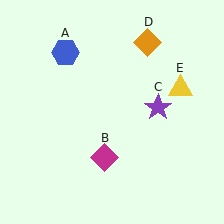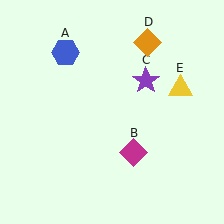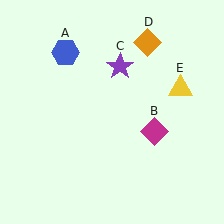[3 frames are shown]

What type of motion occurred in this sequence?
The magenta diamond (object B), purple star (object C) rotated counterclockwise around the center of the scene.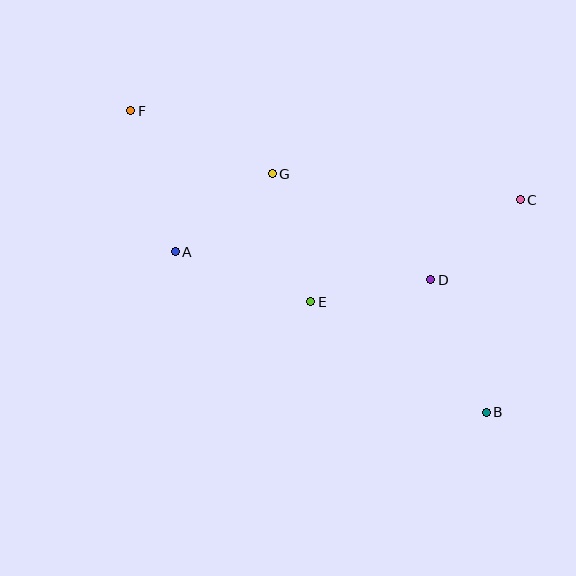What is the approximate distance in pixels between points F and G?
The distance between F and G is approximately 155 pixels.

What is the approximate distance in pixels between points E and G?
The distance between E and G is approximately 133 pixels.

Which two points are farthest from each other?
Points B and F are farthest from each other.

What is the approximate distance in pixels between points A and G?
The distance between A and G is approximately 125 pixels.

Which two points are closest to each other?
Points C and D are closest to each other.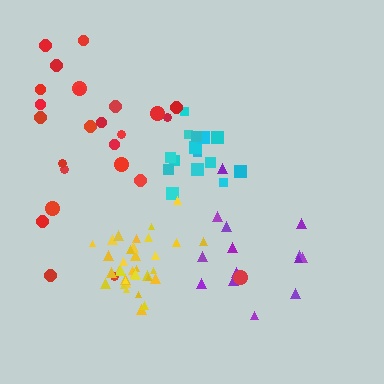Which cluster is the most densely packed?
Yellow.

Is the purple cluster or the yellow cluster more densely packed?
Yellow.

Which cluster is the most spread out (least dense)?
Red.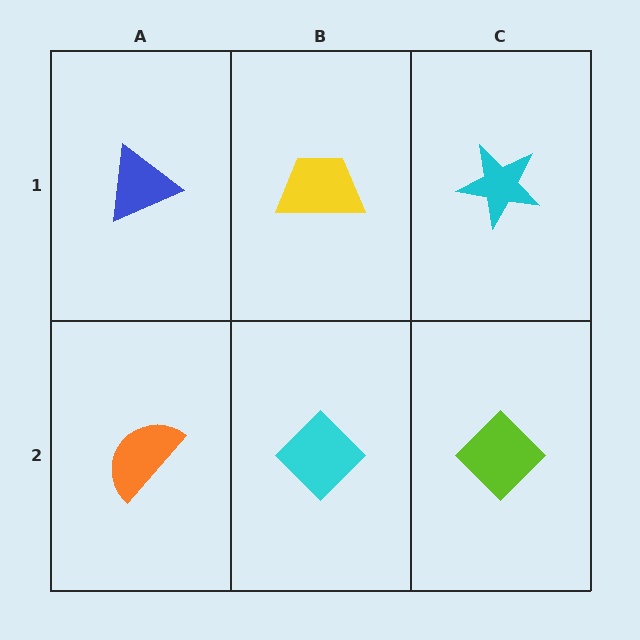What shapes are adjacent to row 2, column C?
A cyan star (row 1, column C), a cyan diamond (row 2, column B).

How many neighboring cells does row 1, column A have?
2.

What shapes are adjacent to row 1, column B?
A cyan diamond (row 2, column B), a blue triangle (row 1, column A), a cyan star (row 1, column C).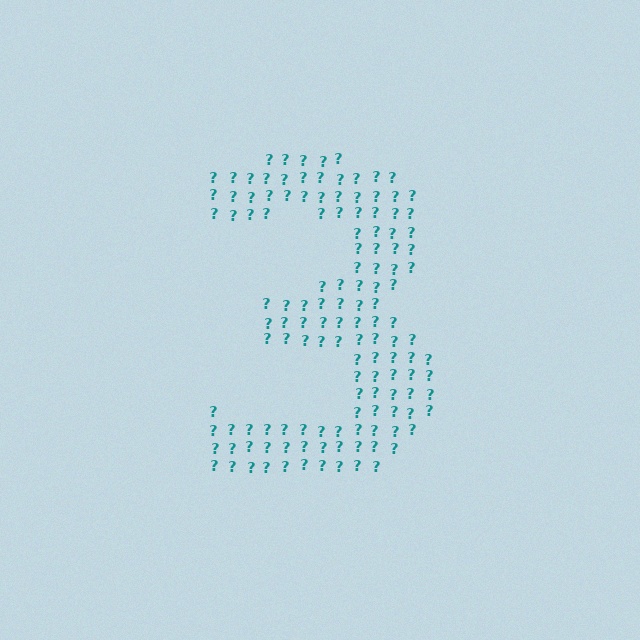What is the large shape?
The large shape is the digit 3.